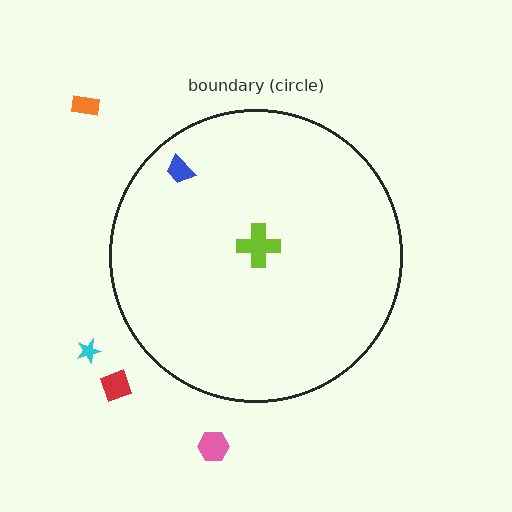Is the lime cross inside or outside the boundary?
Inside.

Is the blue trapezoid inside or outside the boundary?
Inside.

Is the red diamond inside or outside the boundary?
Outside.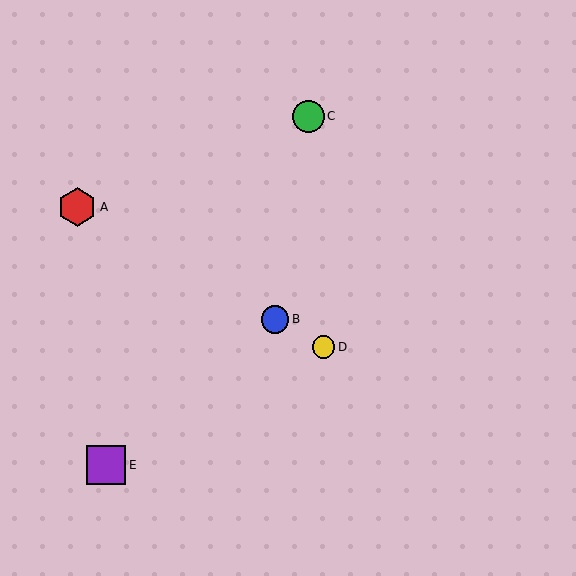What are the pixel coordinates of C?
Object C is at (308, 116).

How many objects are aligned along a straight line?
3 objects (A, B, D) are aligned along a straight line.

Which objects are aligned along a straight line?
Objects A, B, D are aligned along a straight line.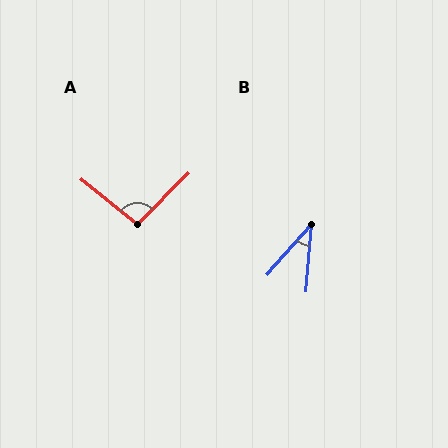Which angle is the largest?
A, at approximately 96 degrees.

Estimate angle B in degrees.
Approximately 36 degrees.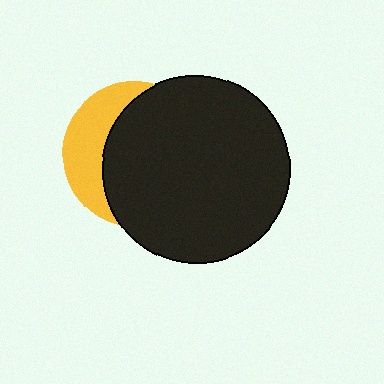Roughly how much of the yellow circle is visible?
A small part of it is visible (roughly 31%).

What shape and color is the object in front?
The object in front is a black circle.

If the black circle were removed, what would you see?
You would see the complete yellow circle.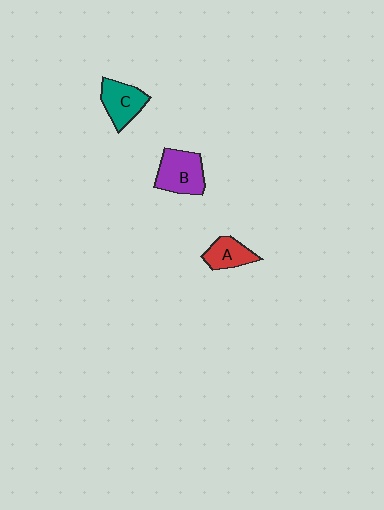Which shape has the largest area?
Shape B (purple).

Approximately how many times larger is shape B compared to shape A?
Approximately 1.5 times.